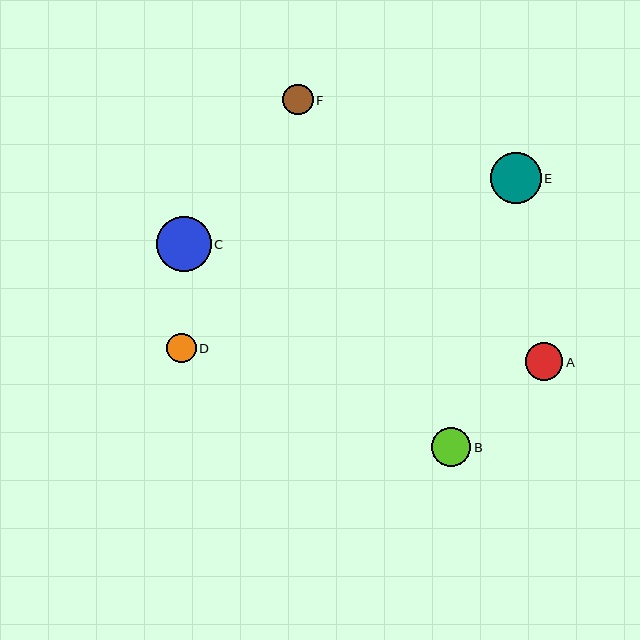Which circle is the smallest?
Circle D is the smallest with a size of approximately 29 pixels.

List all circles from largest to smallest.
From largest to smallest: C, E, B, A, F, D.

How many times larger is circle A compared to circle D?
Circle A is approximately 1.3 times the size of circle D.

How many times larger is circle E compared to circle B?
Circle E is approximately 1.3 times the size of circle B.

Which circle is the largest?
Circle C is the largest with a size of approximately 55 pixels.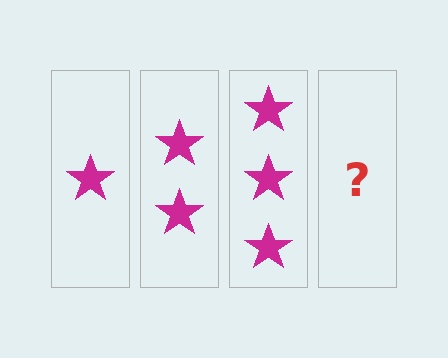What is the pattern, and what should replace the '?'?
The pattern is that each step adds one more star. The '?' should be 4 stars.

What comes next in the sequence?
The next element should be 4 stars.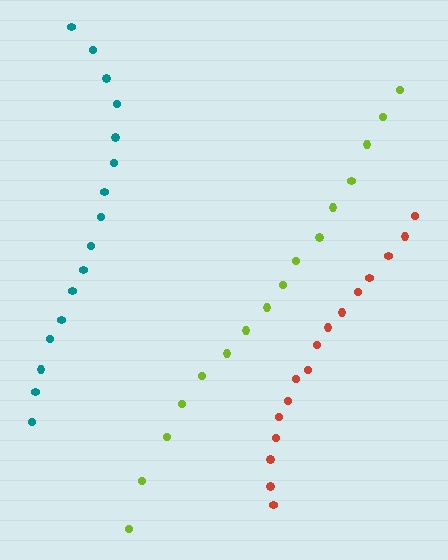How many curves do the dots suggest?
There are 3 distinct paths.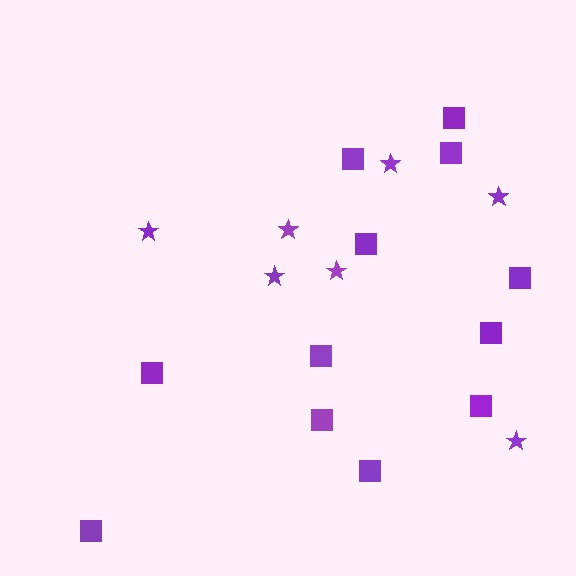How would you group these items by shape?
There are 2 groups: one group of stars (7) and one group of squares (12).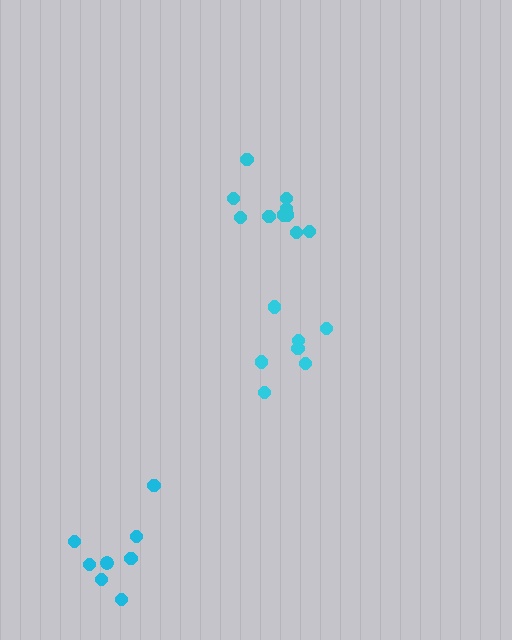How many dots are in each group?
Group 1: 7 dots, Group 2: 8 dots, Group 3: 10 dots (25 total).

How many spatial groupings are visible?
There are 3 spatial groupings.